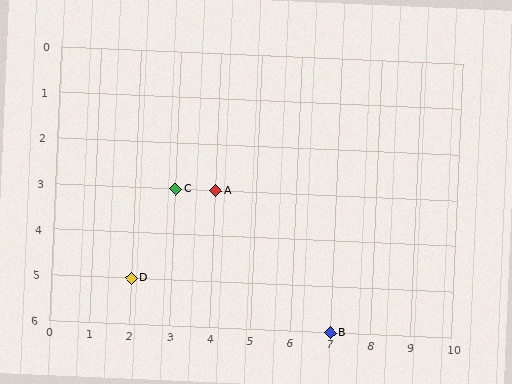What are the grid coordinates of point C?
Point C is at grid coordinates (3, 3).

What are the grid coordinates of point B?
Point B is at grid coordinates (7, 6).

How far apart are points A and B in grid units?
Points A and B are 3 columns and 3 rows apart (about 4.2 grid units diagonally).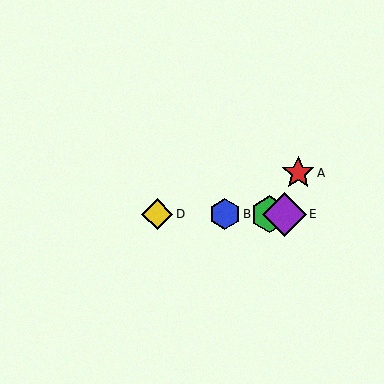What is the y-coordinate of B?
Object B is at y≈214.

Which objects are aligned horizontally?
Objects B, C, D, E are aligned horizontally.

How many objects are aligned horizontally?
4 objects (B, C, D, E) are aligned horizontally.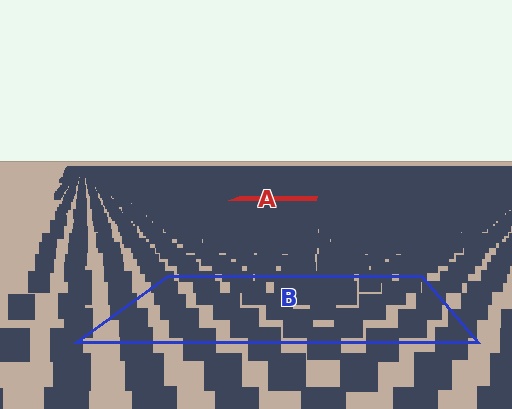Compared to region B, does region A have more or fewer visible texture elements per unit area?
Region A has more texture elements per unit area — they are packed more densely because it is farther away.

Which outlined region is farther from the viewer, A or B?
Region A is farther from the viewer — the texture elements inside it appear smaller and more densely packed.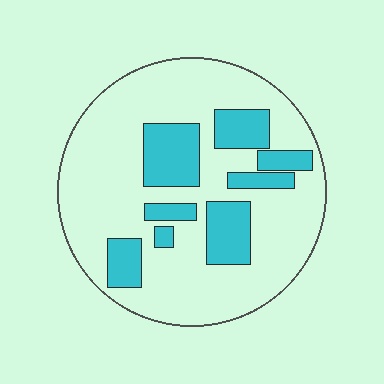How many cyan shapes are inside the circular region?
8.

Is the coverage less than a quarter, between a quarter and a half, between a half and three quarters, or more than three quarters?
Less than a quarter.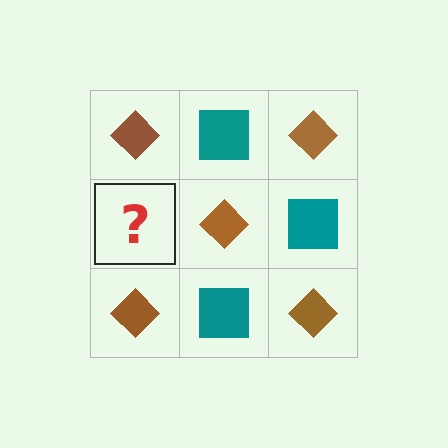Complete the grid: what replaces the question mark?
The question mark should be replaced with a teal square.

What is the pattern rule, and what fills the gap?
The rule is that it alternates brown diamond and teal square in a checkerboard pattern. The gap should be filled with a teal square.